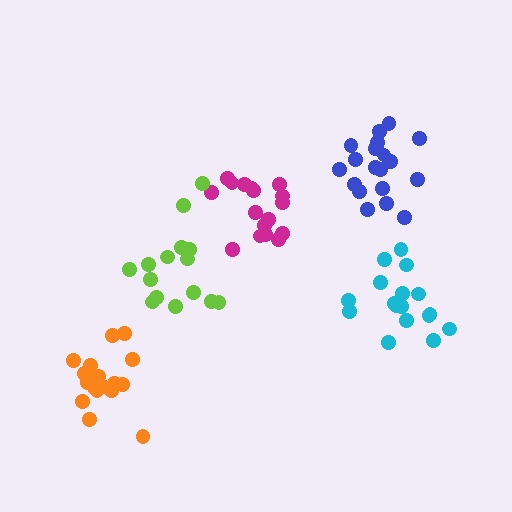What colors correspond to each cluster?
The clusters are colored: magenta, lime, orange, blue, cyan.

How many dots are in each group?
Group 1: 17 dots, Group 2: 15 dots, Group 3: 17 dots, Group 4: 21 dots, Group 5: 17 dots (87 total).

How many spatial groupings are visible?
There are 5 spatial groupings.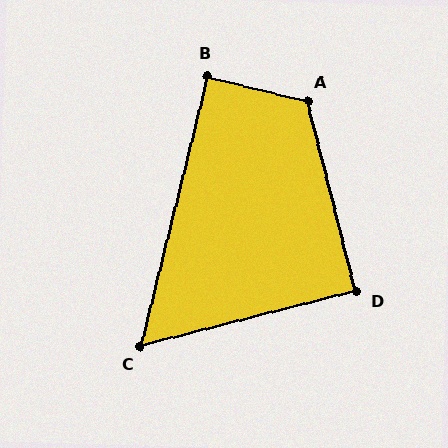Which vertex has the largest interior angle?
A, at approximately 118 degrees.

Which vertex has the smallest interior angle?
C, at approximately 62 degrees.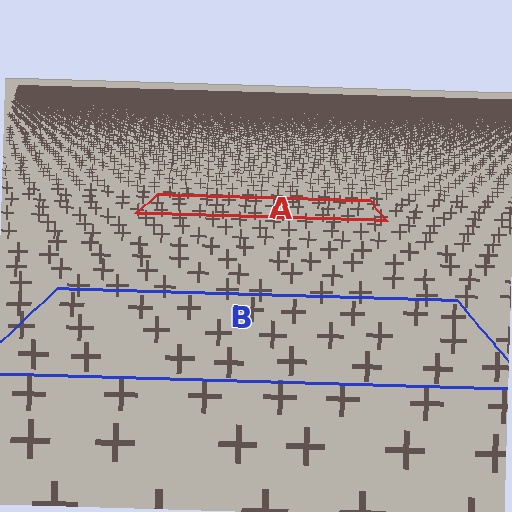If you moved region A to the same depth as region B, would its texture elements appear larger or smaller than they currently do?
They would appear larger. At a closer depth, the same texture elements are projected at a bigger on-screen size.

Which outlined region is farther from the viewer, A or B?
Region A is farther from the viewer — the texture elements inside it appear smaller and more densely packed.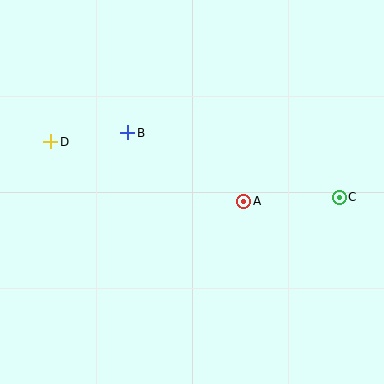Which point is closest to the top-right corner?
Point C is closest to the top-right corner.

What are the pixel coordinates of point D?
Point D is at (51, 142).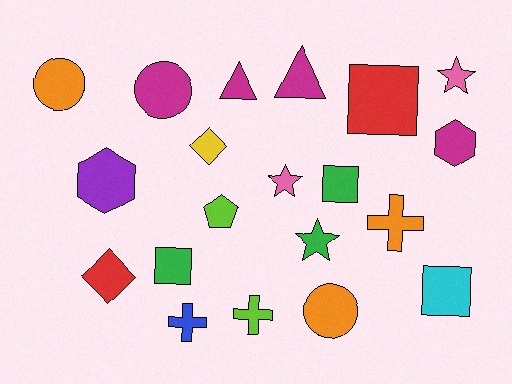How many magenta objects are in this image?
There are 4 magenta objects.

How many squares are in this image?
There are 4 squares.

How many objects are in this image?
There are 20 objects.